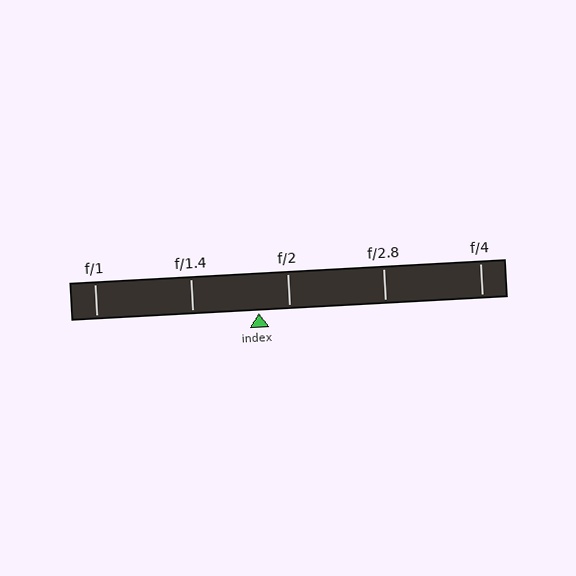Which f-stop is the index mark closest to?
The index mark is closest to f/2.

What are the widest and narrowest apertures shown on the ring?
The widest aperture shown is f/1 and the narrowest is f/4.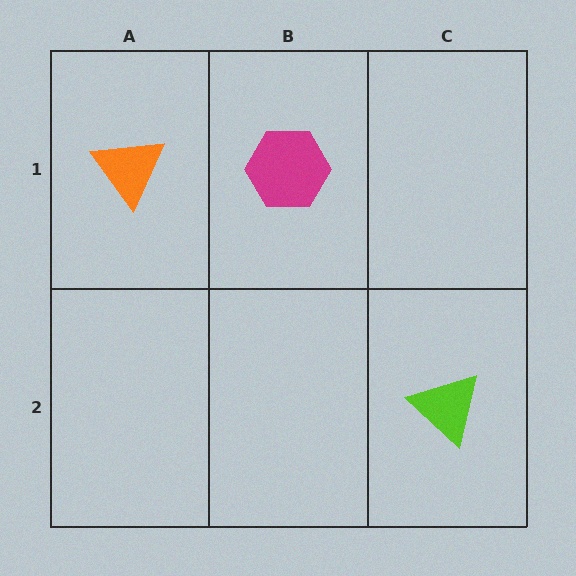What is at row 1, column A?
An orange triangle.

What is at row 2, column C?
A lime triangle.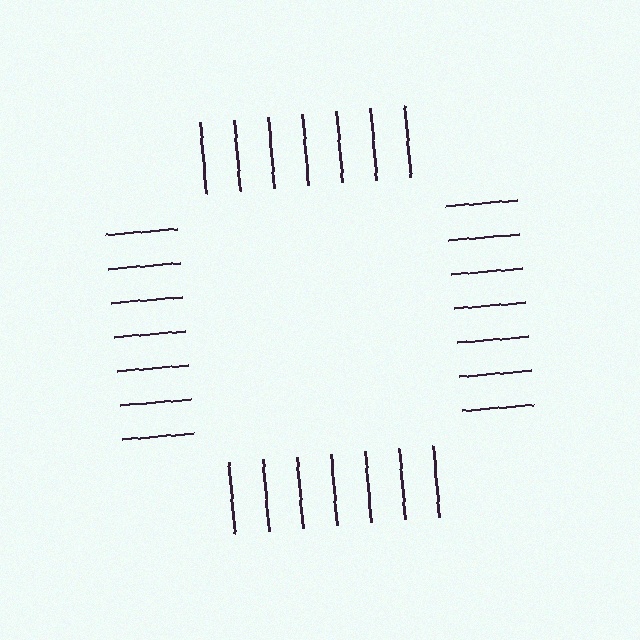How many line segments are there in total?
28 — 7 along each of the 4 edges.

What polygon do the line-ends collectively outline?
An illusory square — the line segments terminate on its edges but no continuous stroke is drawn.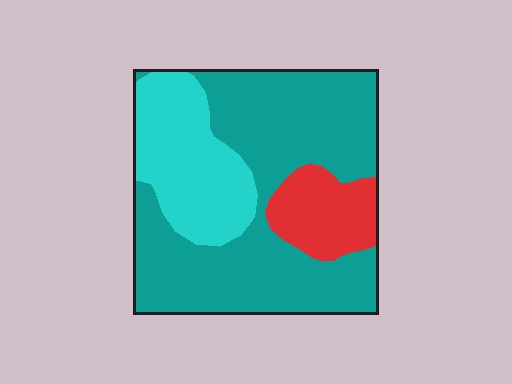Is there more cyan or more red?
Cyan.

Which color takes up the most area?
Teal, at roughly 60%.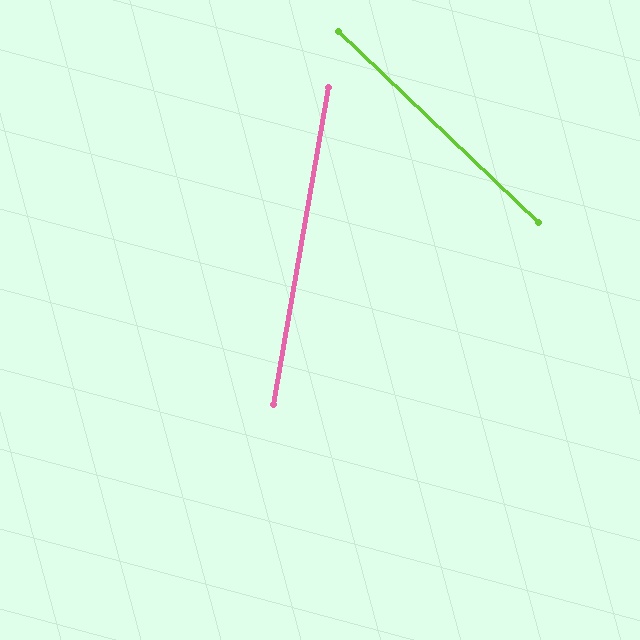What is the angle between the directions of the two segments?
Approximately 56 degrees.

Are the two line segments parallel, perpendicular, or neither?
Neither parallel nor perpendicular — they differ by about 56°.